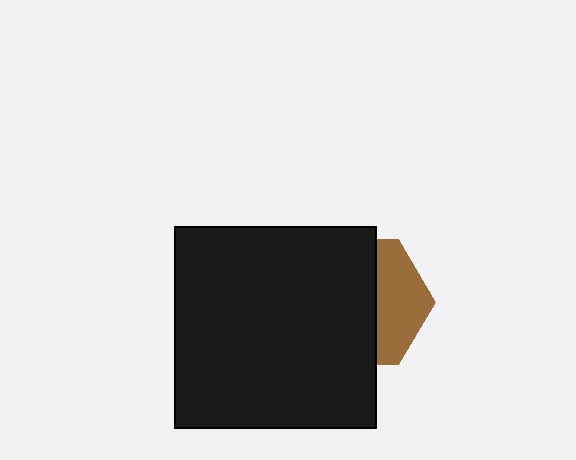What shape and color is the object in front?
The object in front is a black square.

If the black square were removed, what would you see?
You would see the complete brown hexagon.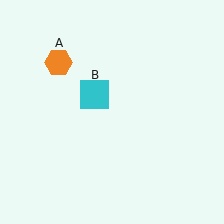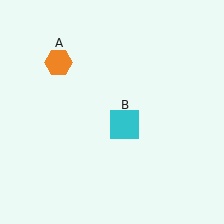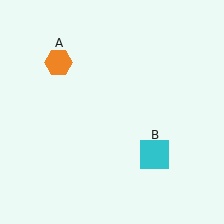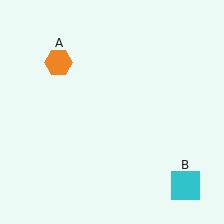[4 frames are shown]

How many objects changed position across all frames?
1 object changed position: cyan square (object B).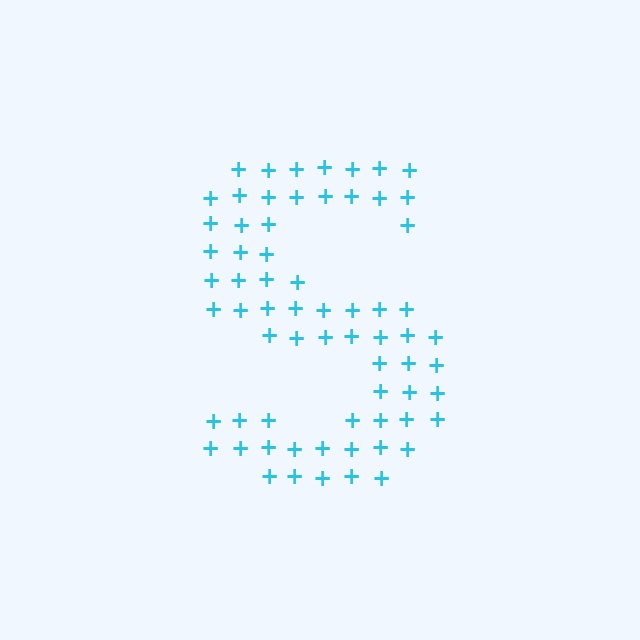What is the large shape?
The large shape is the letter S.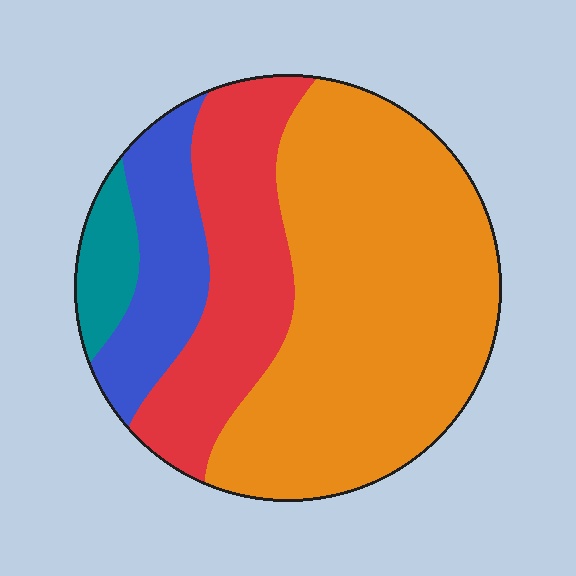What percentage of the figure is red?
Red takes up about one quarter (1/4) of the figure.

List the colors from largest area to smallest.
From largest to smallest: orange, red, blue, teal.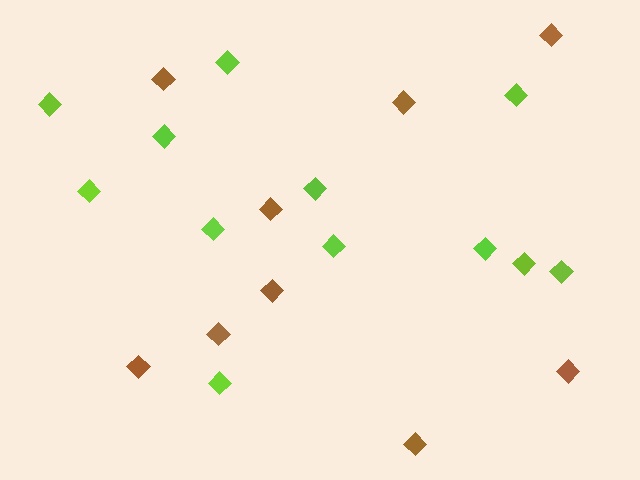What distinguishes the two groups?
There are 2 groups: one group of lime diamonds (12) and one group of brown diamonds (9).